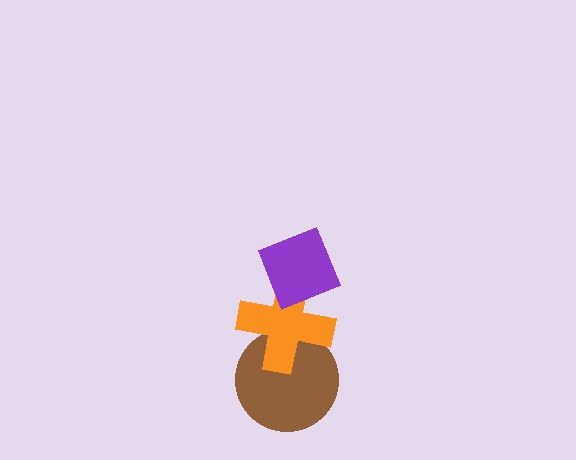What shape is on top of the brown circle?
The orange cross is on top of the brown circle.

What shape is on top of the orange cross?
The purple diamond is on top of the orange cross.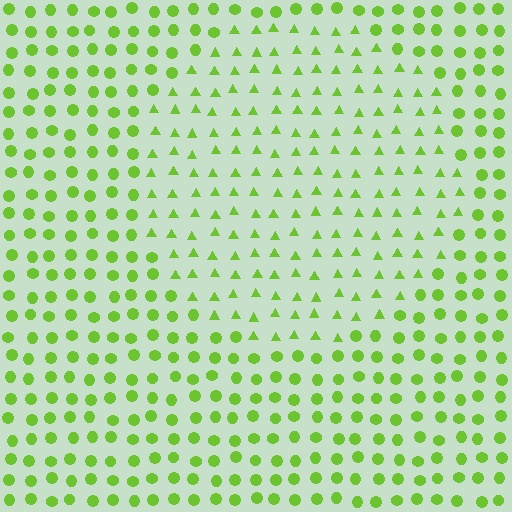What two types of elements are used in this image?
The image uses triangles inside the circle region and circles outside it.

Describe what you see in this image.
The image is filled with small lime elements arranged in a uniform grid. A circle-shaped region contains triangles, while the surrounding area contains circles. The boundary is defined purely by the change in element shape.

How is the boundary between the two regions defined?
The boundary is defined by a change in element shape: triangles inside vs. circles outside. All elements share the same color and spacing.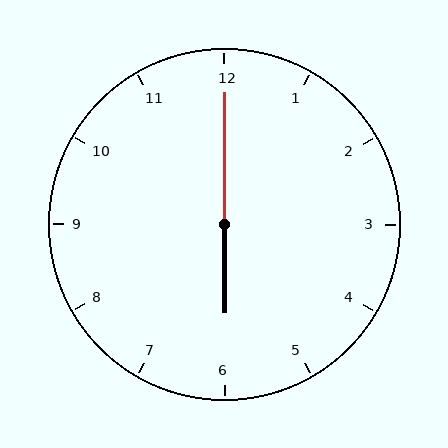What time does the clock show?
6:00.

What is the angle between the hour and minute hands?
Approximately 180 degrees.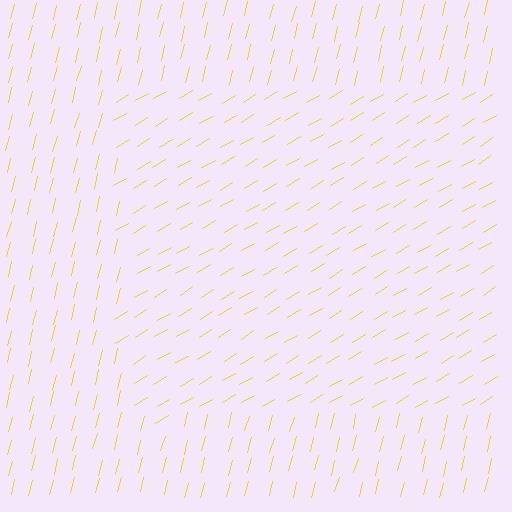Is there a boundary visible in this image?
Yes, there is a texture boundary formed by a change in line orientation.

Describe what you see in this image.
The image is filled with small yellow line segments. A rectangle region in the image has lines oriented differently from the surrounding lines, creating a visible texture boundary.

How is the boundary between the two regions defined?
The boundary is defined purely by a change in line orientation (approximately 45 degrees difference). All lines are the same color and thickness.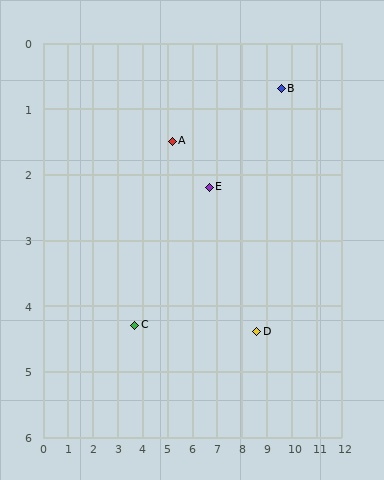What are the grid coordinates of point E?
Point E is at approximately (6.7, 2.2).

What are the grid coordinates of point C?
Point C is at approximately (3.7, 4.3).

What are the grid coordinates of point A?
Point A is at approximately (5.2, 1.5).